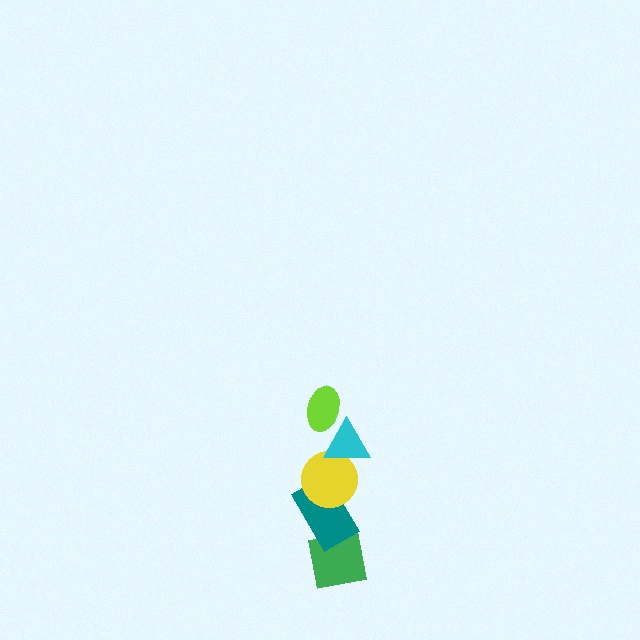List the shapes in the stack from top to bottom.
From top to bottom: the lime ellipse, the cyan triangle, the yellow circle, the teal rectangle, the green square.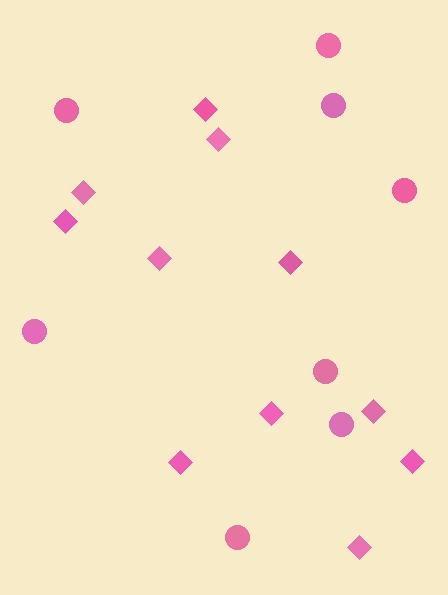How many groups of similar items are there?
There are 2 groups: one group of diamonds (11) and one group of circles (8).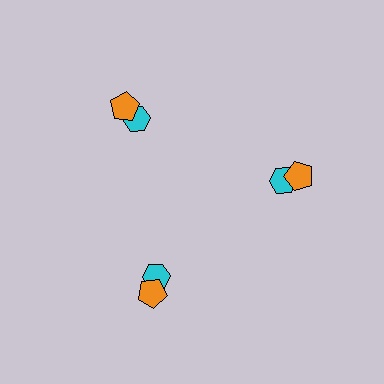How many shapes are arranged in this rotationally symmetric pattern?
There are 6 shapes, arranged in 3 groups of 2.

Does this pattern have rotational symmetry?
Yes, this pattern has 3-fold rotational symmetry. It looks the same after rotating 120 degrees around the center.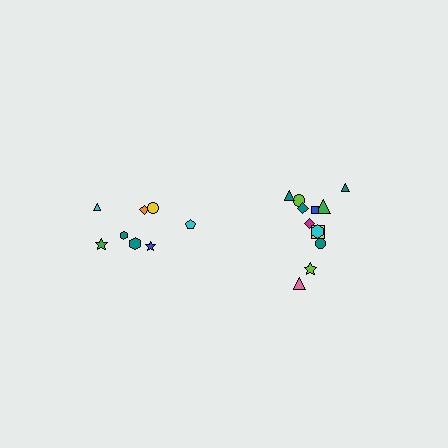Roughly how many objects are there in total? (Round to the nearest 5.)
Roughly 20 objects in total.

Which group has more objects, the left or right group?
The right group.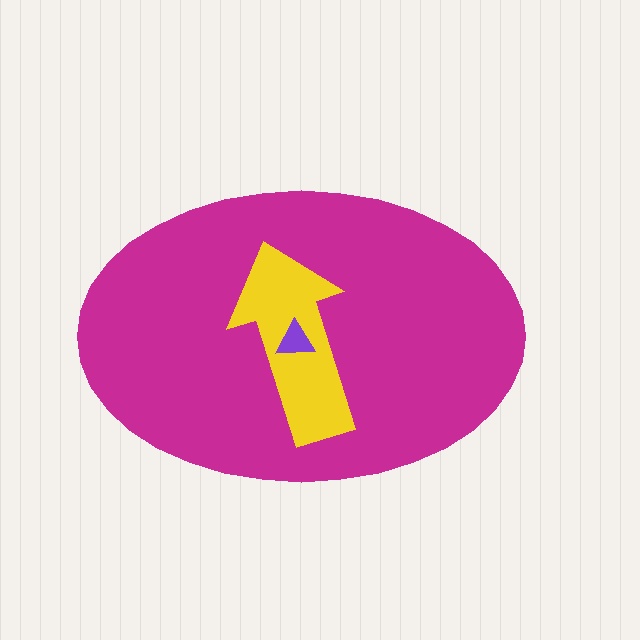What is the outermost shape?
The magenta ellipse.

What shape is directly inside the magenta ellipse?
The yellow arrow.